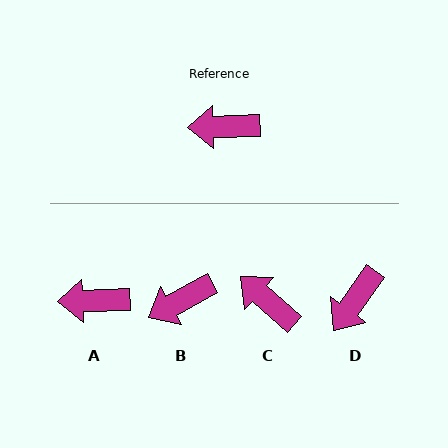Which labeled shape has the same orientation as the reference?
A.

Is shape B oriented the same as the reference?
No, it is off by about 27 degrees.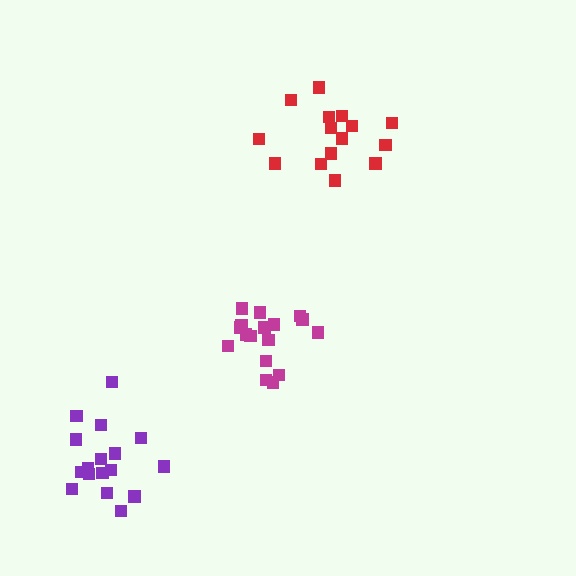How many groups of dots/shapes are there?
There are 3 groups.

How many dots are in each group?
Group 1: 15 dots, Group 2: 17 dots, Group 3: 17 dots (49 total).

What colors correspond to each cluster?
The clusters are colored: red, magenta, purple.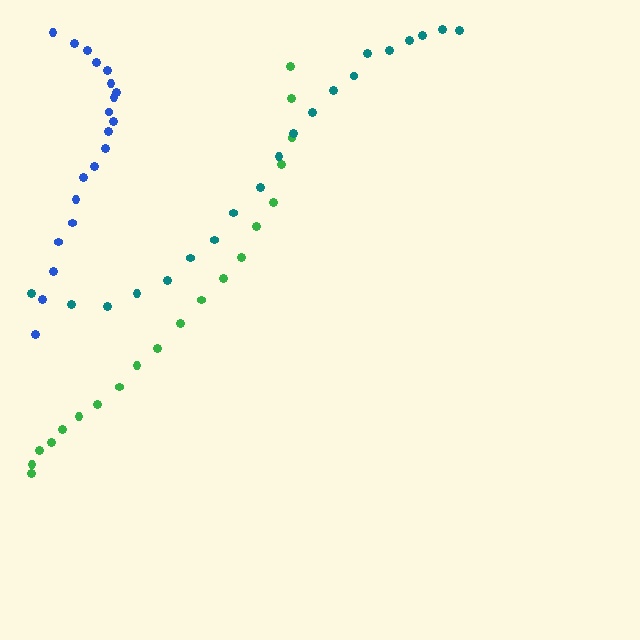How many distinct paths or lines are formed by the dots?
There are 3 distinct paths.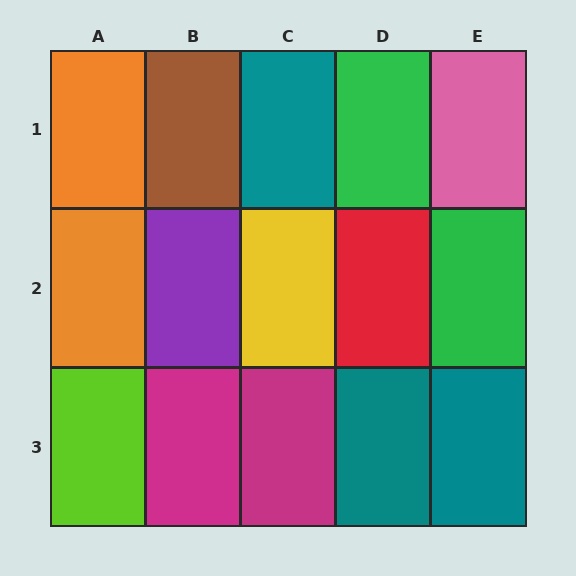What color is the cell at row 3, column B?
Magenta.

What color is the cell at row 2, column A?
Orange.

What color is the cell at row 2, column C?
Yellow.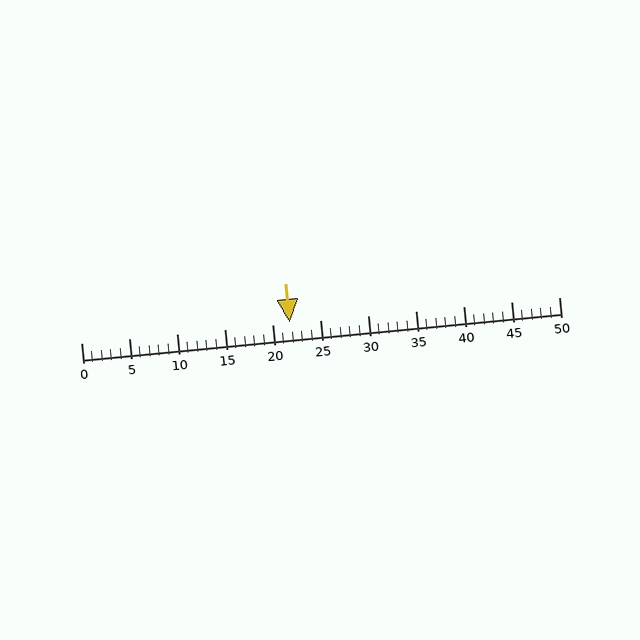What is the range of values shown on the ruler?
The ruler shows values from 0 to 50.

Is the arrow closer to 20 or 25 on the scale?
The arrow is closer to 20.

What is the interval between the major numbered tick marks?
The major tick marks are spaced 5 units apart.